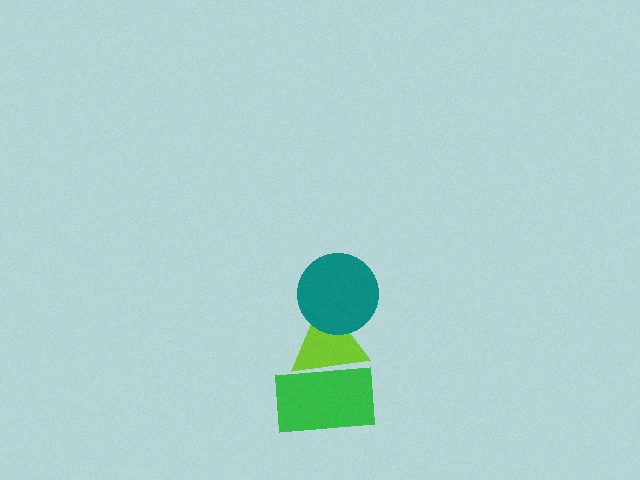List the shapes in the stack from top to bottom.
From top to bottom: the teal circle, the lime triangle, the green rectangle.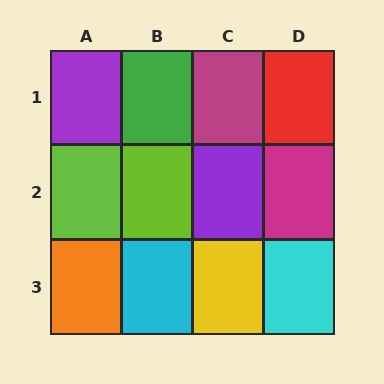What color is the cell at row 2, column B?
Lime.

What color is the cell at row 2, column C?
Purple.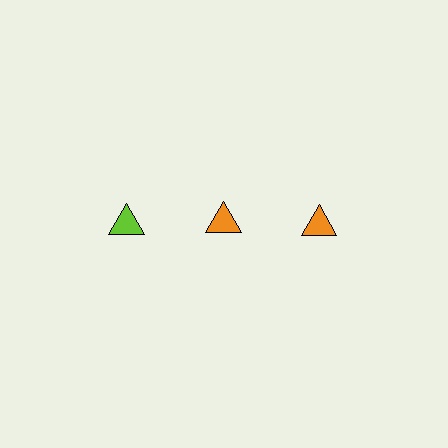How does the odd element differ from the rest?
It has a different color: lime instead of orange.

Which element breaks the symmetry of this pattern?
The lime triangle in the top row, leftmost column breaks the symmetry. All other shapes are orange triangles.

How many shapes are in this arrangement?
There are 3 shapes arranged in a grid pattern.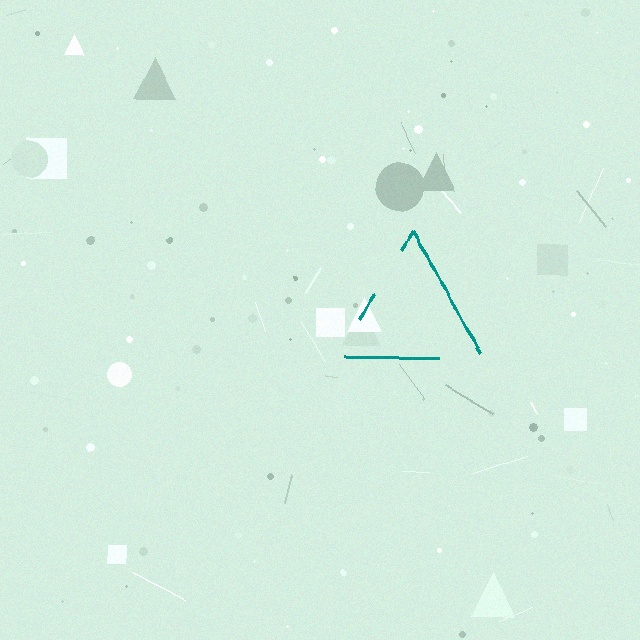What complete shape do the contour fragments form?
The contour fragments form a triangle.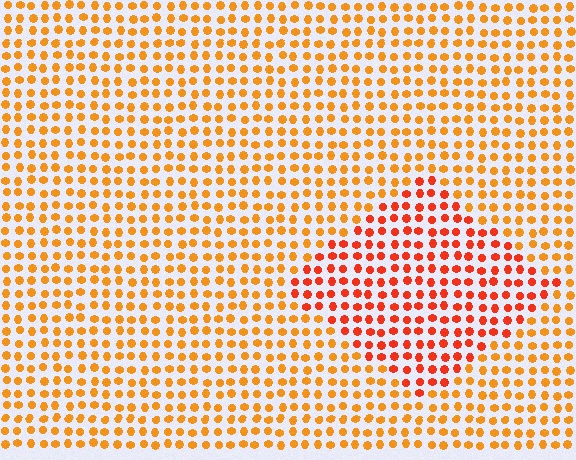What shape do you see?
I see a diamond.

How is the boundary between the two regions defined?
The boundary is defined purely by a slight shift in hue (about 28 degrees). Spacing, size, and orientation are identical on both sides.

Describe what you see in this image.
The image is filled with small orange elements in a uniform arrangement. A diamond-shaped region is visible where the elements are tinted to a slightly different hue, forming a subtle color boundary.